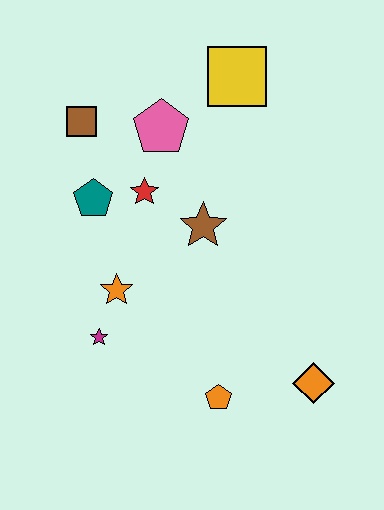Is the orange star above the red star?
No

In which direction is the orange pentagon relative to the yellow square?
The orange pentagon is below the yellow square.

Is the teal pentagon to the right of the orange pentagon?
No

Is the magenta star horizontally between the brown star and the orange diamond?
No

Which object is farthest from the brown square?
The orange diamond is farthest from the brown square.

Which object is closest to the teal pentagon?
The red star is closest to the teal pentagon.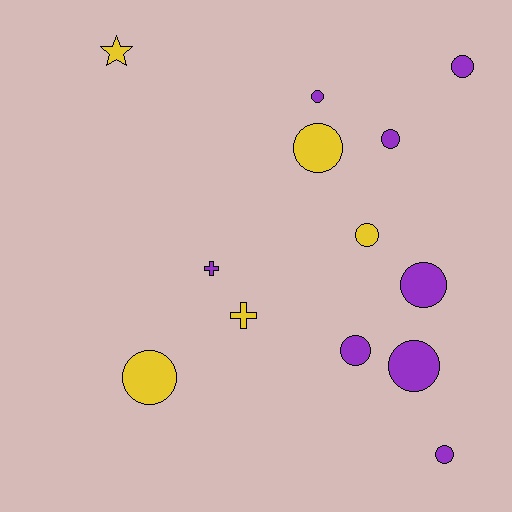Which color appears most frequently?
Purple, with 8 objects.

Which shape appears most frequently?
Circle, with 10 objects.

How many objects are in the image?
There are 13 objects.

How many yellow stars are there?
There is 1 yellow star.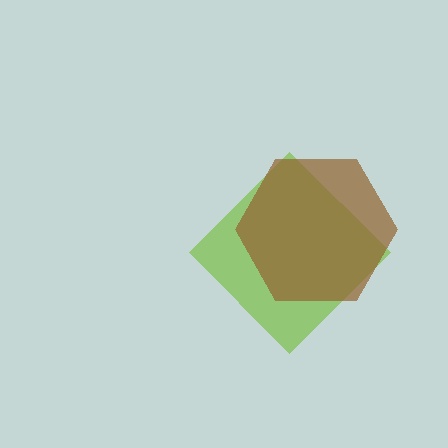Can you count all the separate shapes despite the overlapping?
Yes, there are 2 separate shapes.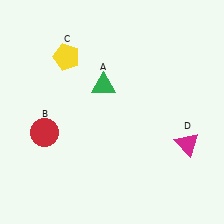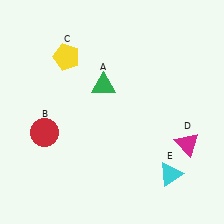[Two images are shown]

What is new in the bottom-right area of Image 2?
A cyan triangle (E) was added in the bottom-right area of Image 2.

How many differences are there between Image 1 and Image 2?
There is 1 difference between the two images.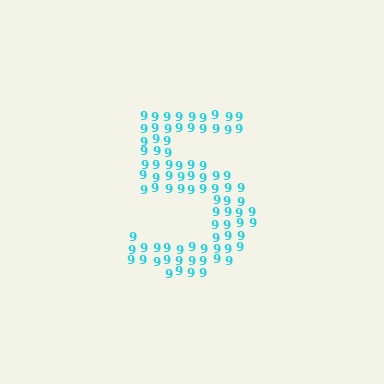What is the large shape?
The large shape is the digit 5.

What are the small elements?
The small elements are digit 9's.